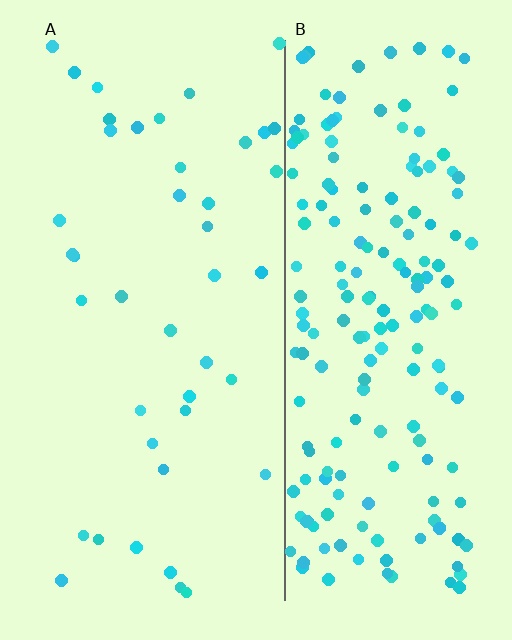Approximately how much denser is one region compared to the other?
Approximately 4.7× — region B over region A.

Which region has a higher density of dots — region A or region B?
B (the right).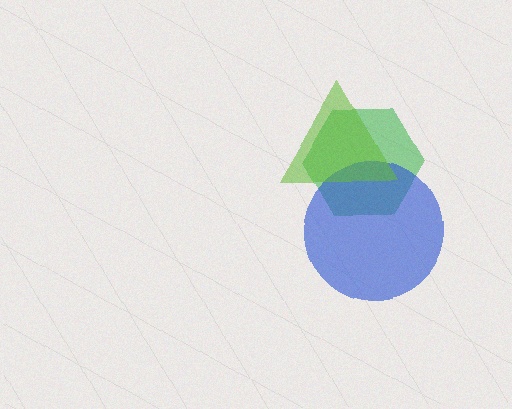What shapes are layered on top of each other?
The layered shapes are: a green hexagon, a blue circle, a lime triangle.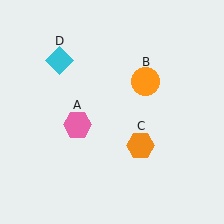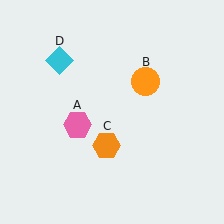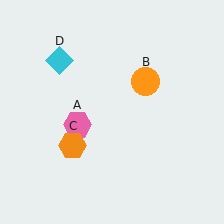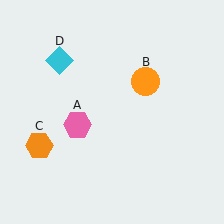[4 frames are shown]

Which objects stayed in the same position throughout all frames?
Pink hexagon (object A) and orange circle (object B) and cyan diamond (object D) remained stationary.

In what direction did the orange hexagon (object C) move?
The orange hexagon (object C) moved left.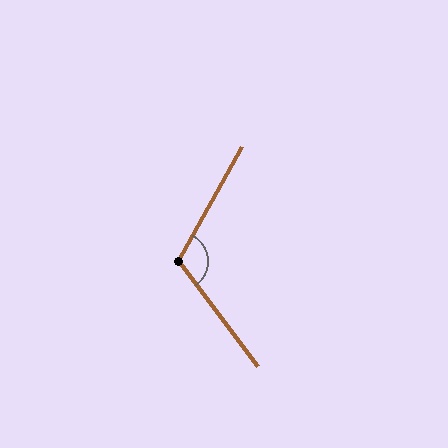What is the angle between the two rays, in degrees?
Approximately 114 degrees.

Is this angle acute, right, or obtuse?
It is obtuse.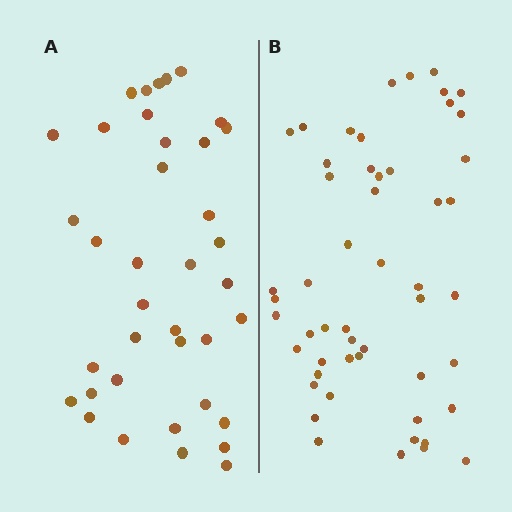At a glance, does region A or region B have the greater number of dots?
Region B (the right region) has more dots.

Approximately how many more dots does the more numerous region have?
Region B has approximately 15 more dots than region A.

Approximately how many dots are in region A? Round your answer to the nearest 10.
About 40 dots. (The exact count is 38, which rounds to 40.)